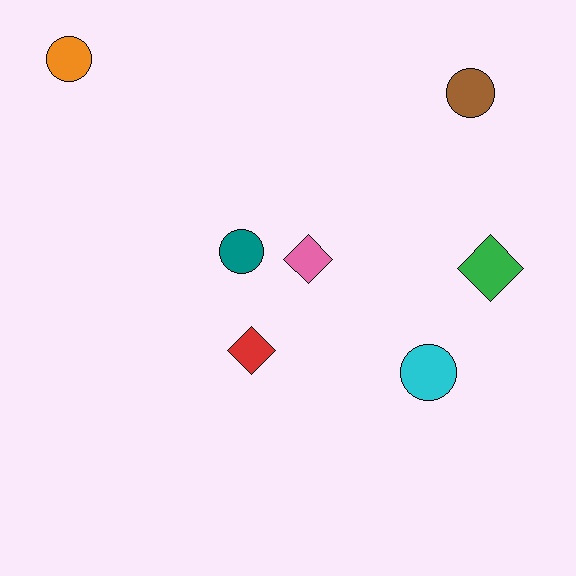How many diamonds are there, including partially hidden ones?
There are 3 diamonds.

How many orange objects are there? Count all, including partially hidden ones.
There is 1 orange object.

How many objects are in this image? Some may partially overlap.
There are 7 objects.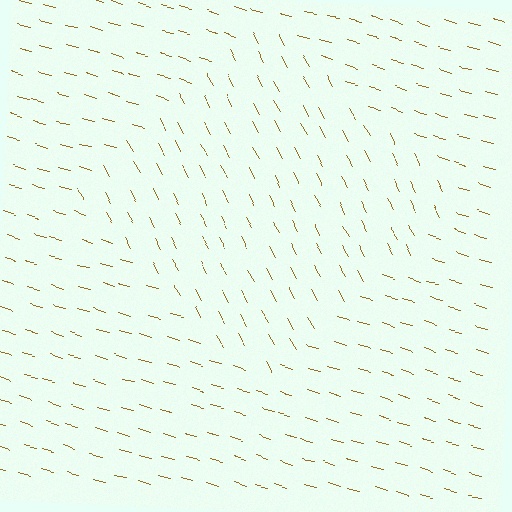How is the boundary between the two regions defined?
The boundary is defined purely by a change in line orientation (approximately 45 degrees difference). All lines are the same color and thickness.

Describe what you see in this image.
The image is filled with small brown line segments. A diamond region in the image has lines oriented differently from the surrounding lines, creating a visible texture boundary.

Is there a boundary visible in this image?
Yes, there is a texture boundary formed by a change in line orientation.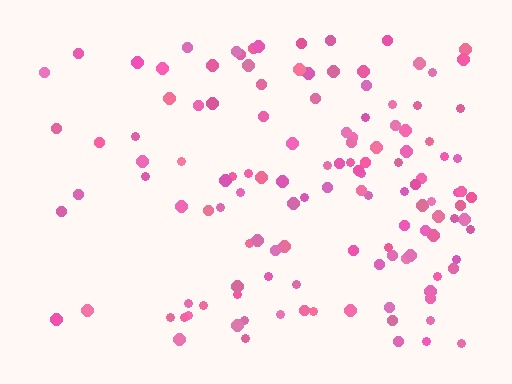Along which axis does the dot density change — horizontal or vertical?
Horizontal.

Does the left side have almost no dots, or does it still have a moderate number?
Still a moderate number, just noticeably fewer than the right.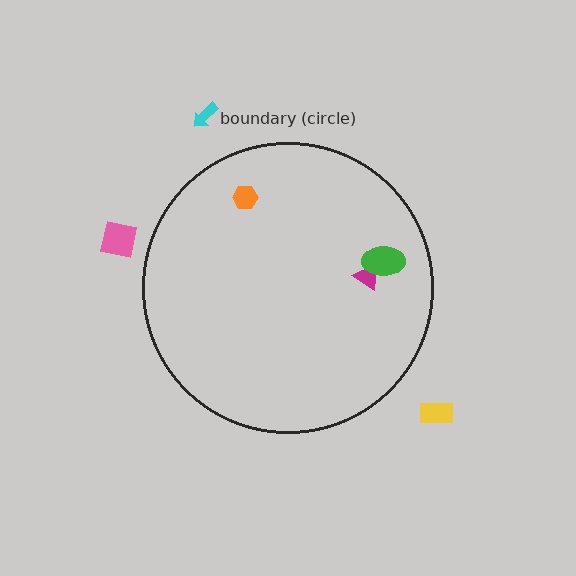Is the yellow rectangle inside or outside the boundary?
Outside.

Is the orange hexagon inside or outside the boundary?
Inside.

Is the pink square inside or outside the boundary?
Outside.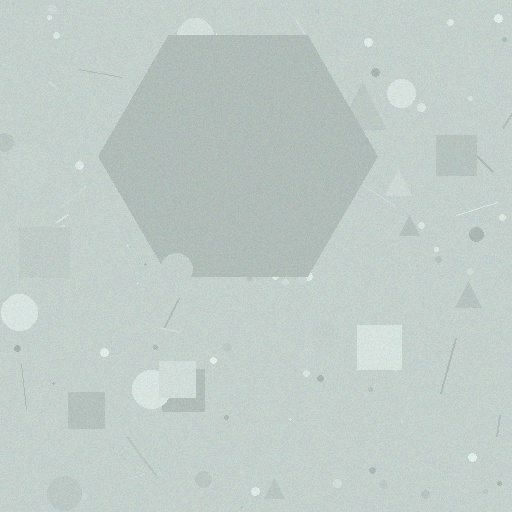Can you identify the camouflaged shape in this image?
The camouflaged shape is a hexagon.